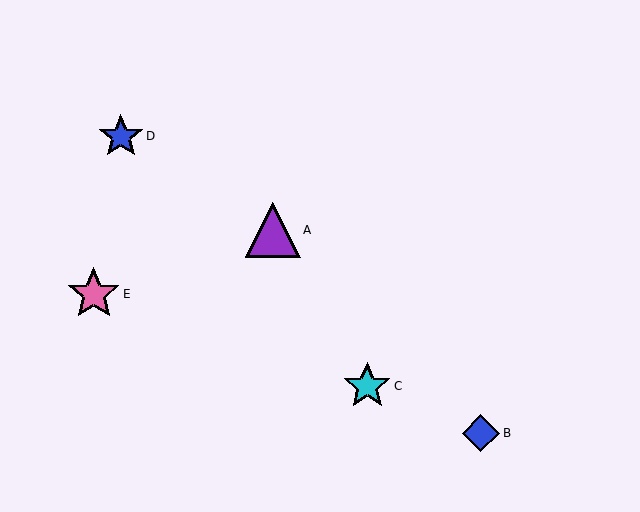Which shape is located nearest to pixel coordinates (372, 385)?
The cyan star (labeled C) at (367, 386) is nearest to that location.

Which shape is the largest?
The purple triangle (labeled A) is the largest.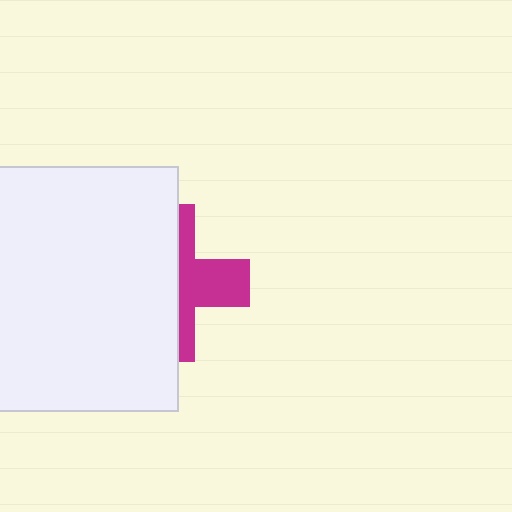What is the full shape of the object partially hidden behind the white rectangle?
The partially hidden object is a magenta cross.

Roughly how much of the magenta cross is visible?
A small part of it is visible (roughly 40%).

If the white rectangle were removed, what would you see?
You would see the complete magenta cross.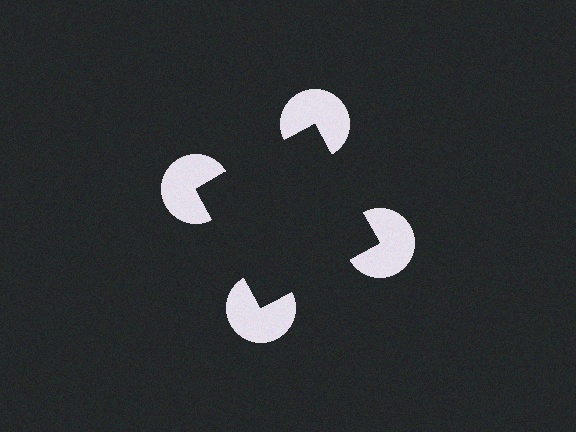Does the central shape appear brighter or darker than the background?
It typically appears slightly darker than the background, even though no actual brightness change is drawn.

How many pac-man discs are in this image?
There are 4 — one at each vertex of the illusory square.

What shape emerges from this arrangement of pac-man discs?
An illusory square — its edges are inferred from the aligned wedge cuts in the pac-man discs, not physically drawn.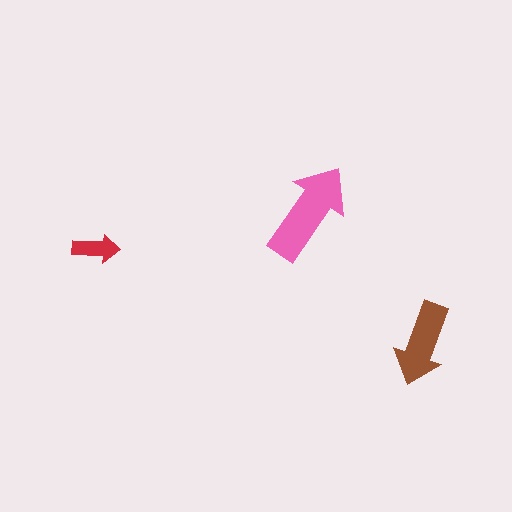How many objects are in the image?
There are 3 objects in the image.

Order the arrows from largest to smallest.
the pink one, the brown one, the red one.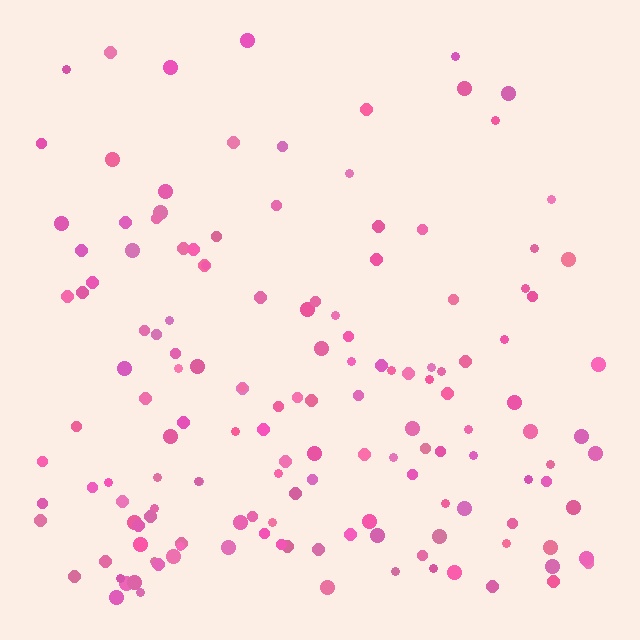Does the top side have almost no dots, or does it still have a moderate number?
Still a moderate number, just noticeably fewer than the bottom.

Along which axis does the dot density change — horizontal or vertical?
Vertical.